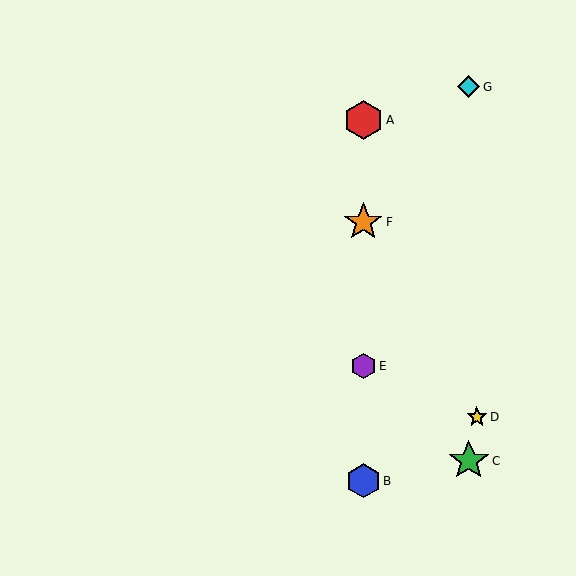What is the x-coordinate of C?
Object C is at x≈469.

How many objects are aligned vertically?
4 objects (A, B, E, F) are aligned vertically.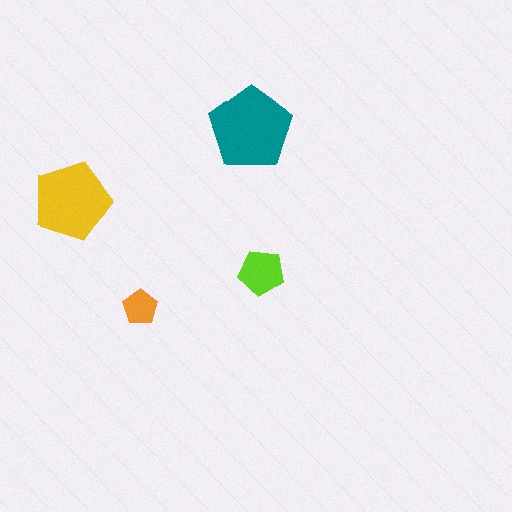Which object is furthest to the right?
The lime pentagon is rightmost.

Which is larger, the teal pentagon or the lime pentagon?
The teal one.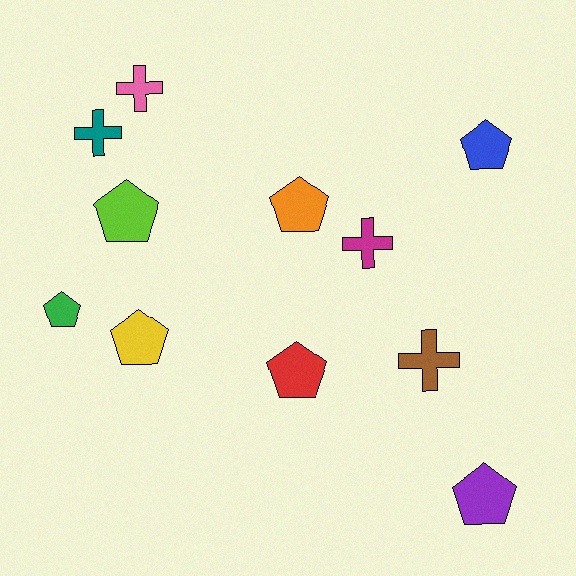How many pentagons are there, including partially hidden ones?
There are 7 pentagons.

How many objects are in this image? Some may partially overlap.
There are 11 objects.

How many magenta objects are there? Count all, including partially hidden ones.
There is 1 magenta object.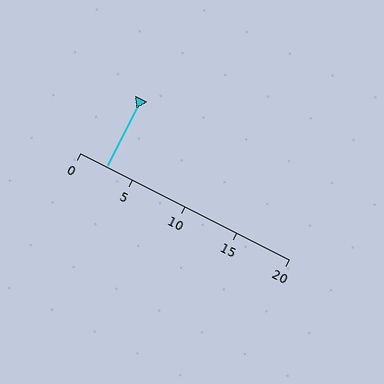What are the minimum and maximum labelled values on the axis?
The axis runs from 0 to 20.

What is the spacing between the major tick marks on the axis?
The major ticks are spaced 5 apart.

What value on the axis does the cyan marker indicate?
The marker indicates approximately 2.5.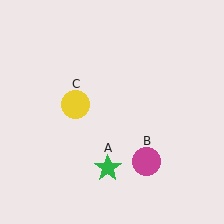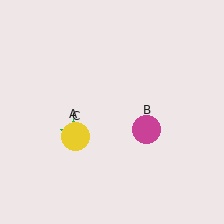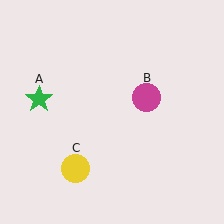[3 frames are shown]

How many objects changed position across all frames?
3 objects changed position: green star (object A), magenta circle (object B), yellow circle (object C).